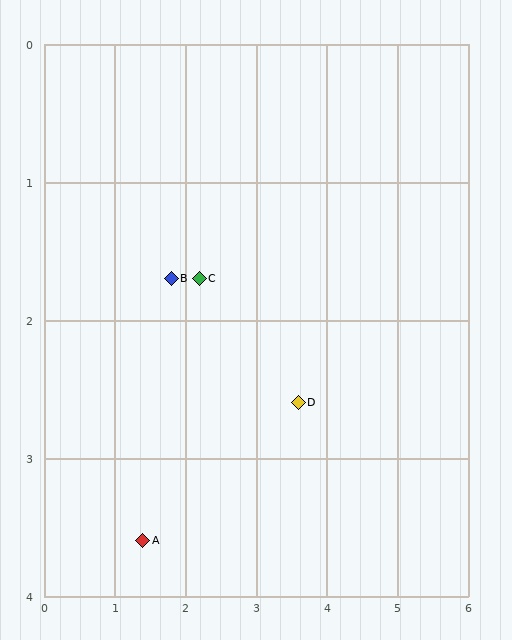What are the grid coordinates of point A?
Point A is at approximately (1.4, 3.6).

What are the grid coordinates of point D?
Point D is at approximately (3.6, 2.6).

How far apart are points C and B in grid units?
Points C and B are about 0.4 grid units apart.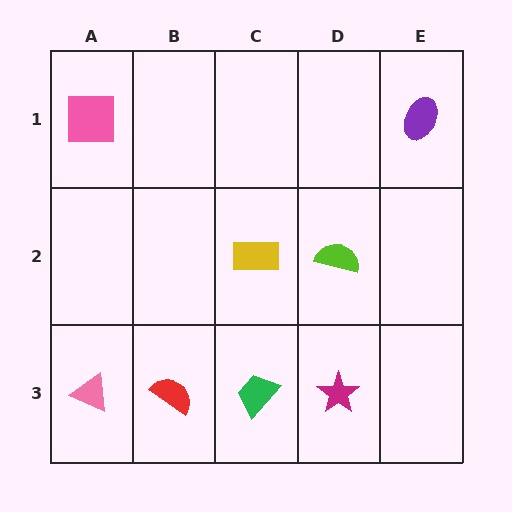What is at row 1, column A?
A pink square.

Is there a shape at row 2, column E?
No, that cell is empty.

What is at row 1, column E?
A purple ellipse.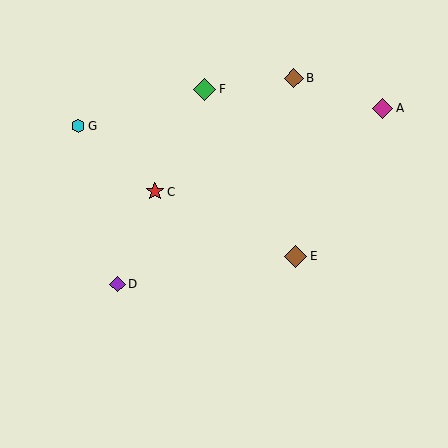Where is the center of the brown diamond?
The center of the brown diamond is at (294, 78).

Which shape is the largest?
The green diamond (labeled F) is the largest.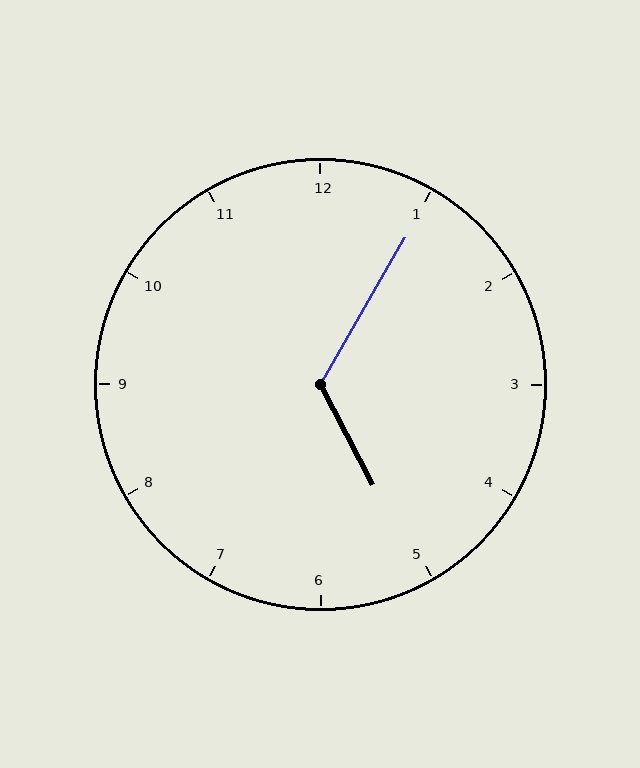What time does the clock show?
5:05.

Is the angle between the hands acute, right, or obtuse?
It is obtuse.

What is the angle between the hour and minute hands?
Approximately 122 degrees.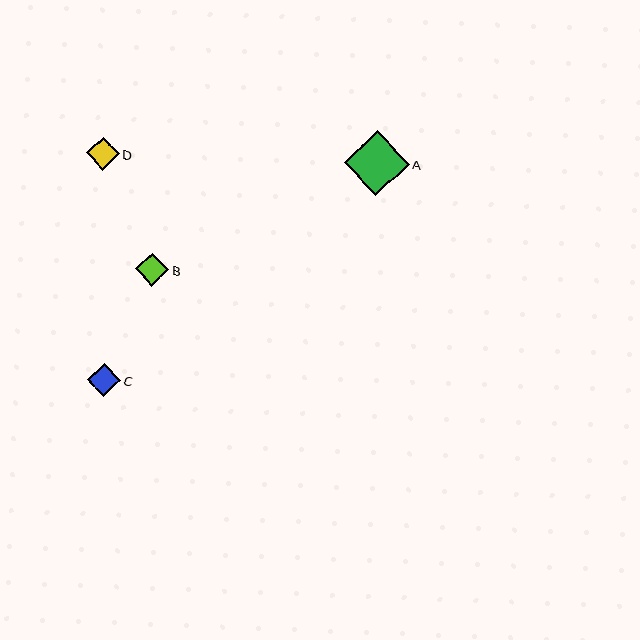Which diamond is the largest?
Diamond A is the largest with a size of approximately 65 pixels.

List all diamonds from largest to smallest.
From largest to smallest: A, C, D, B.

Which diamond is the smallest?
Diamond B is the smallest with a size of approximately 33 pixels.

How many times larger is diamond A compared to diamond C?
Diamond A is approximately 2.0 times the size of diamond C.